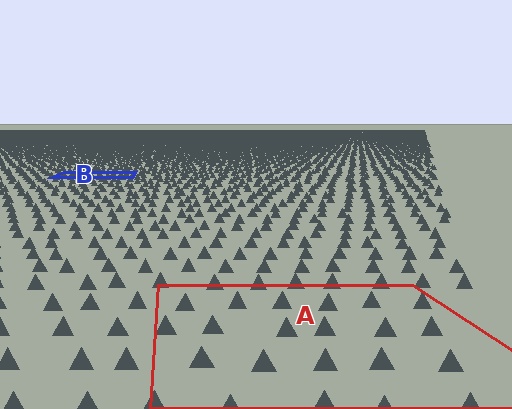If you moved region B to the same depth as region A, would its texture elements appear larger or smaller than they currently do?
They would appear larger. At a closer depth, the same texture elements are projected at a bigger on-screen size.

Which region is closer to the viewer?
Region A is closer. The texture elements there are larger and more spread out.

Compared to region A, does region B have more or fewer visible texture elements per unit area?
Region B has more texture elements per unit area — they are packed more densely because it is farther away.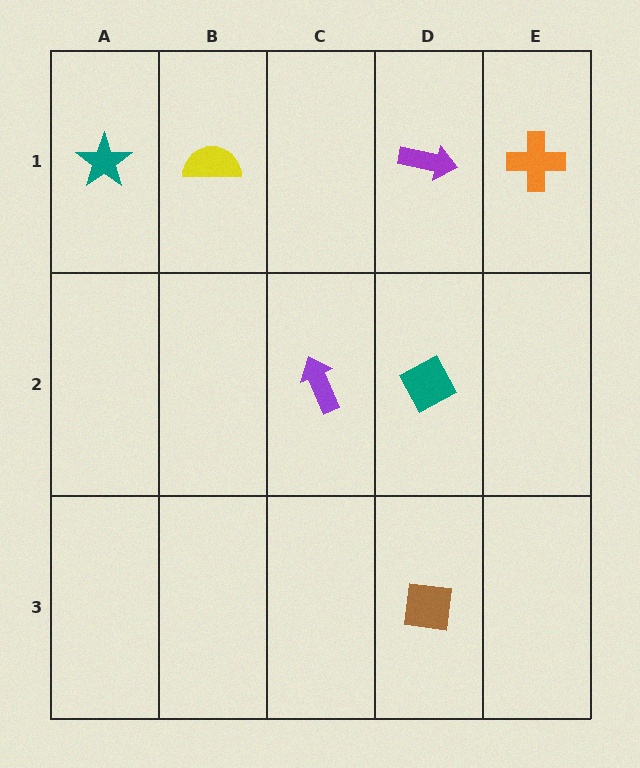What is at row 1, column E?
An orange cross.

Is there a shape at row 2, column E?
No, that cell is empty.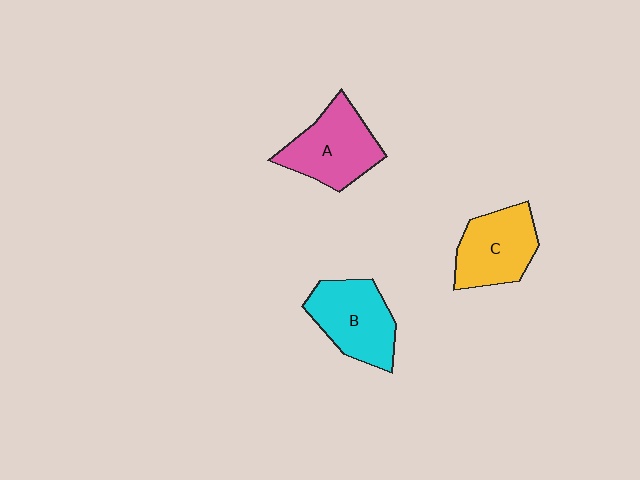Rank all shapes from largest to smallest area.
From largest to smallest: A (pink), B (cyan), C (yellow).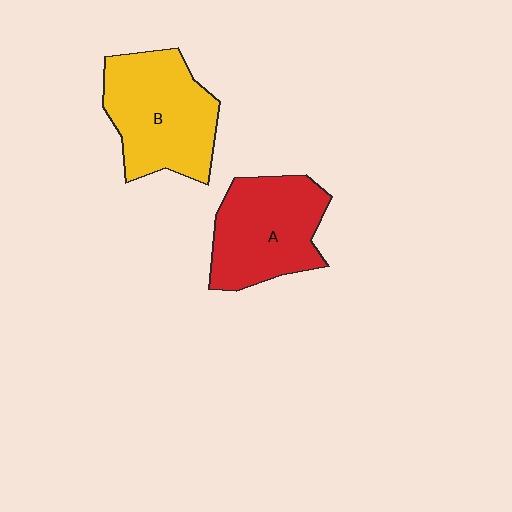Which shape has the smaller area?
Shape A (red).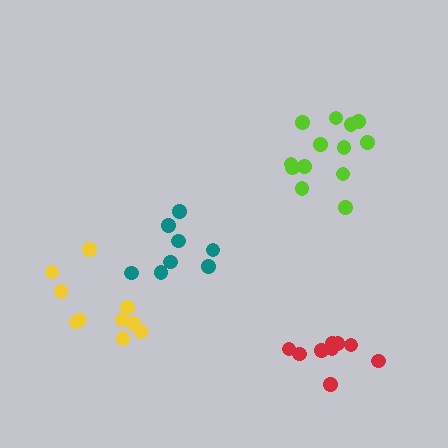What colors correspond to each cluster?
The clusters are colored: red, teal, yellow, lime.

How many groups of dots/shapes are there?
There are 4 groups.